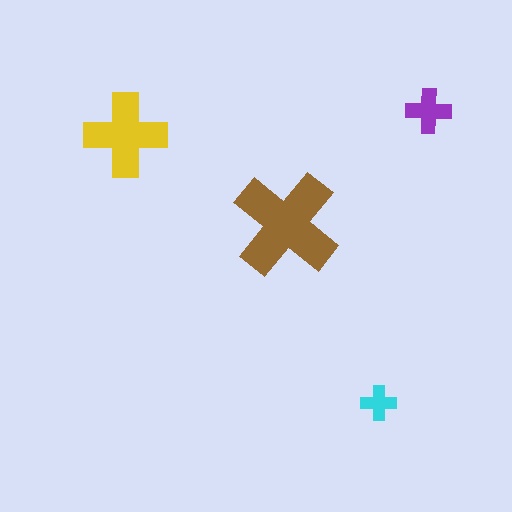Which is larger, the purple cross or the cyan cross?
The purple one.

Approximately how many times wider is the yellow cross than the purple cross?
About 2 times wider.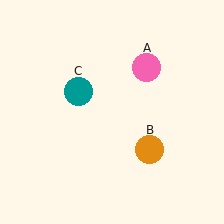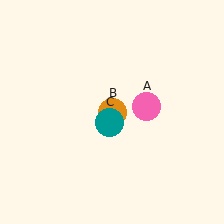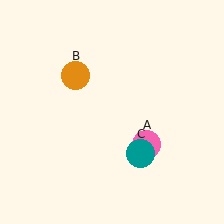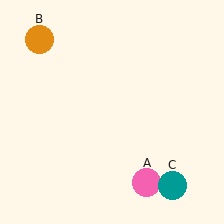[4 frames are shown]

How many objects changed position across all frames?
3 objects changed position: pink circle (object A), orange circle (object B), teal circle (object C).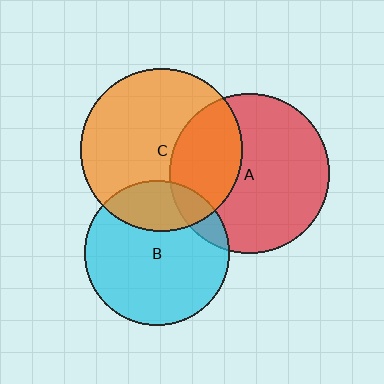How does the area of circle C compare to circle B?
Approximately 1.2 times.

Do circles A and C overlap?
Yes.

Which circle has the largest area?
Circle C (orange).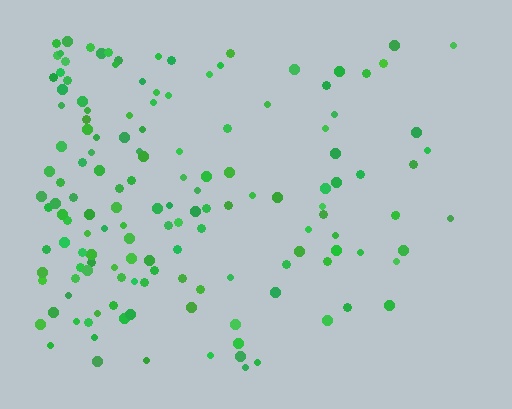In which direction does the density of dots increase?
From right to left, with the left side densest.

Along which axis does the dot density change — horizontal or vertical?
Horizontal.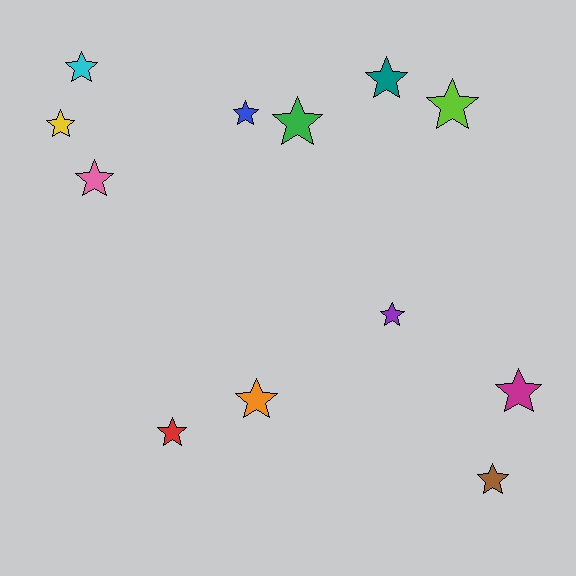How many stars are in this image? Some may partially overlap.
There are 12 stars.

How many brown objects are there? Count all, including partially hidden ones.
There is 1 brown object.